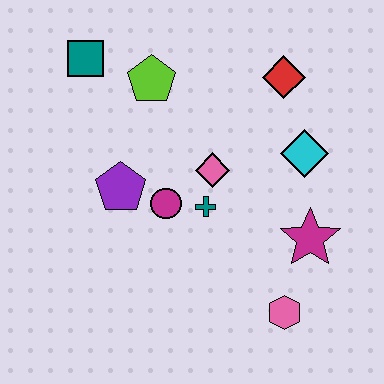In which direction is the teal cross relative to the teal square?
The teal cross is below the teal square.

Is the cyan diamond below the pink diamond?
No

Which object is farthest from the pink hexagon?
The teal square is farthest from the pink hexagon.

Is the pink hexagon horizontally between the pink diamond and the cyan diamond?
Yes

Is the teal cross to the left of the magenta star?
Yes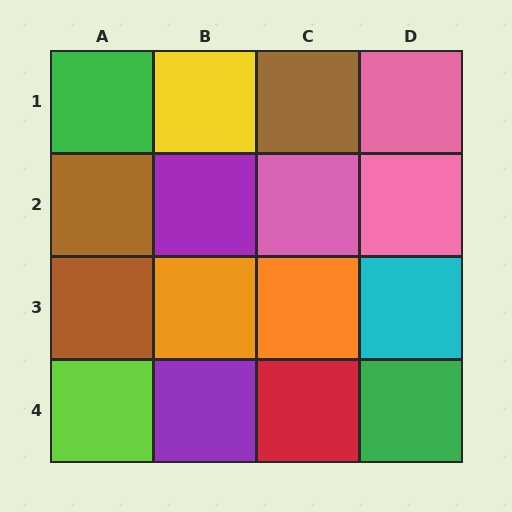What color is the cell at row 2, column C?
Pink.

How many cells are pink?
3 cells are pink.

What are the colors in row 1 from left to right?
Green, yellow, brown, pink.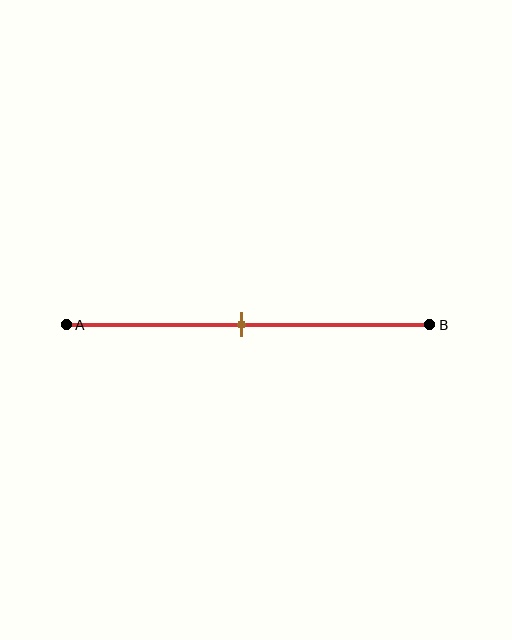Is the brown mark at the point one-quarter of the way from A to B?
No, the mark is at about 50% from A, not at the 25% one-quarter point.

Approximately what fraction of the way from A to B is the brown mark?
The brown mark is approximately 50% of the way from A to B.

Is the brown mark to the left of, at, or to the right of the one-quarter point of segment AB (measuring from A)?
The brown mark is to the right of the one-quarter point of segment AB.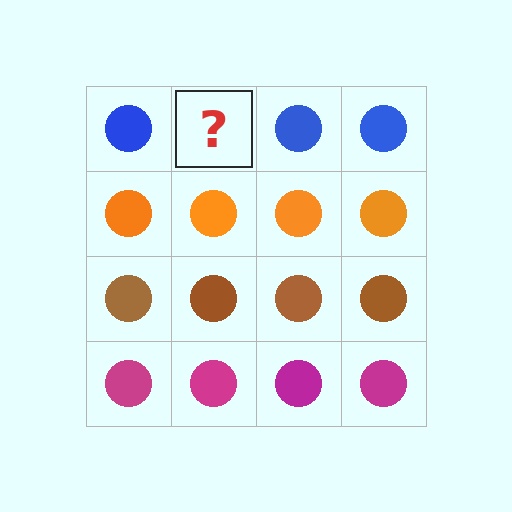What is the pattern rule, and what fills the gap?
The rule is that each row has a consistent color. The gap should be filled with a blue circle.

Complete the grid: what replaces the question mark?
The question mark should be replaced with a blue circle.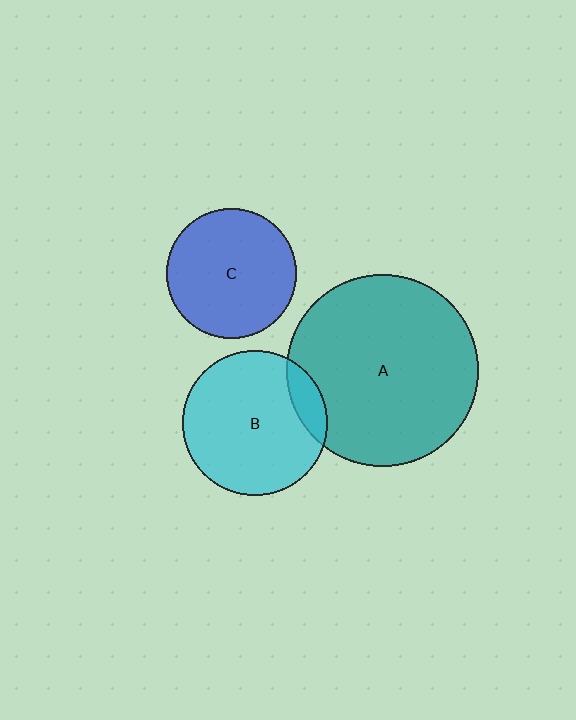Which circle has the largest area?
Circle A (teal).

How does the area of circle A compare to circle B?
Approximately 1.7 times.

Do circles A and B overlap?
Yes.